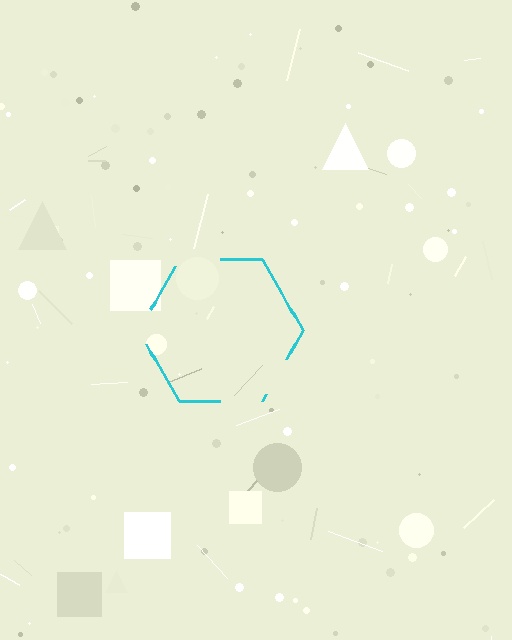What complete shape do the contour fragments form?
The contour fragments form a hexagon.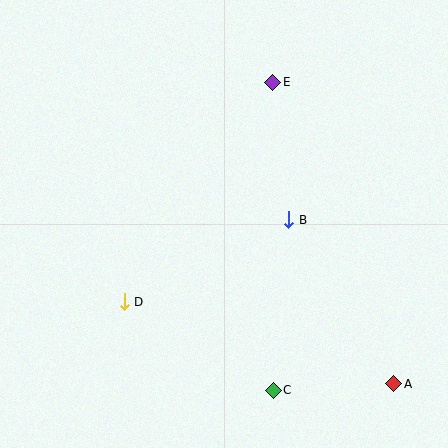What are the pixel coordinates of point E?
Point E is at (273, 82).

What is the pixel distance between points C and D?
The distance between C and D is 173 pixels.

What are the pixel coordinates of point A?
Point A is at (394, 384).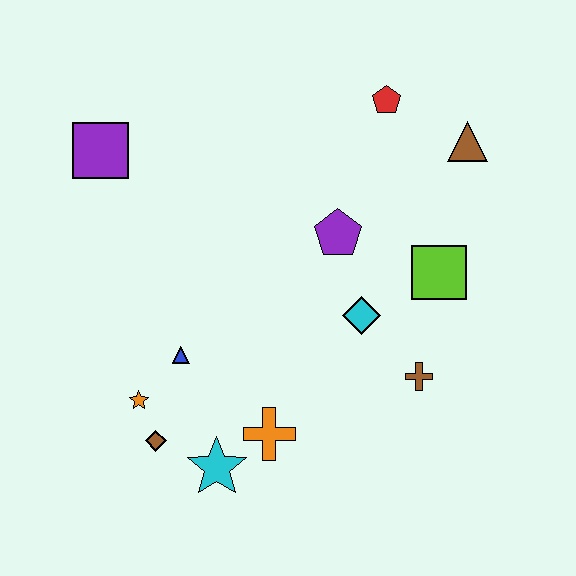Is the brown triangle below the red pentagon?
Yes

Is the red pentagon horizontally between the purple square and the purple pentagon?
No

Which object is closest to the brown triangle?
The red pentagon is closest to the brown triangle.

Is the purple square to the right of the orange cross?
No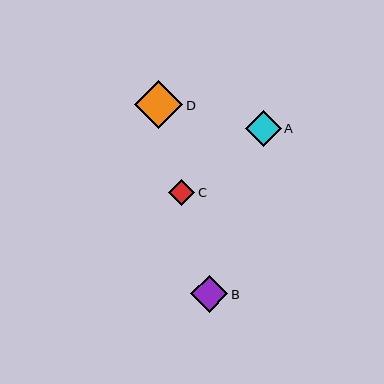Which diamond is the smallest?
Diamond C is the smallest with a size of approximately 26 pixels.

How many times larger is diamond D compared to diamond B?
Diamond D is approximately 1.3 times the size of diamond B.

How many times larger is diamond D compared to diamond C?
Diamond D is approximately 1.8 times the size of diamond C.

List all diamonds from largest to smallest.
From largest to smallest: D, B, A, C.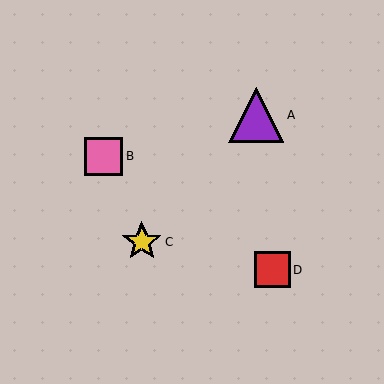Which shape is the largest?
The purple triangle (labeled A) is the largest.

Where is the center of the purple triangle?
The center of the purple triangle is at (256, 115).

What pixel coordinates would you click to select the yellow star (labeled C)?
Click at (142, 242) to select the yellow star C.